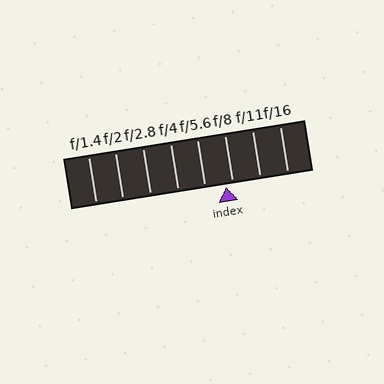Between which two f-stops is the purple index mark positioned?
The index mark is between f/5.6 and f/8.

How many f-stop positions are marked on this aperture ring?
There are 8 f-stop positions marked.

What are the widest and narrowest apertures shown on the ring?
The widest aperture shown is f/1.4 and the narrowest is f/16.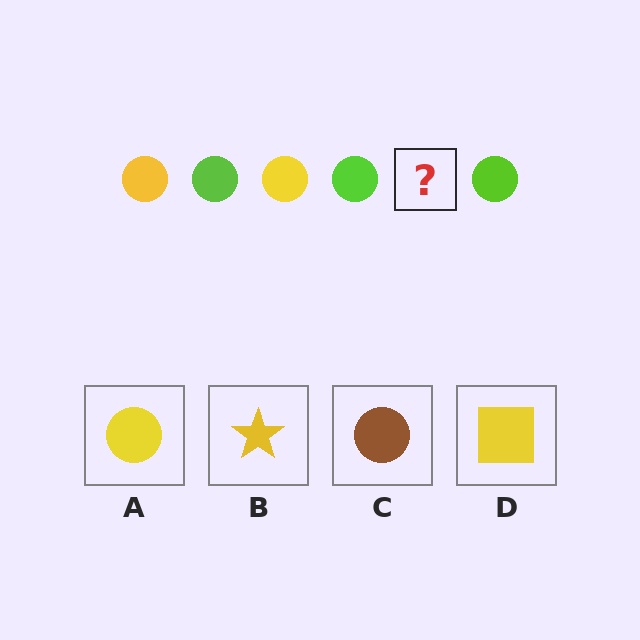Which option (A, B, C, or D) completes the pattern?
A.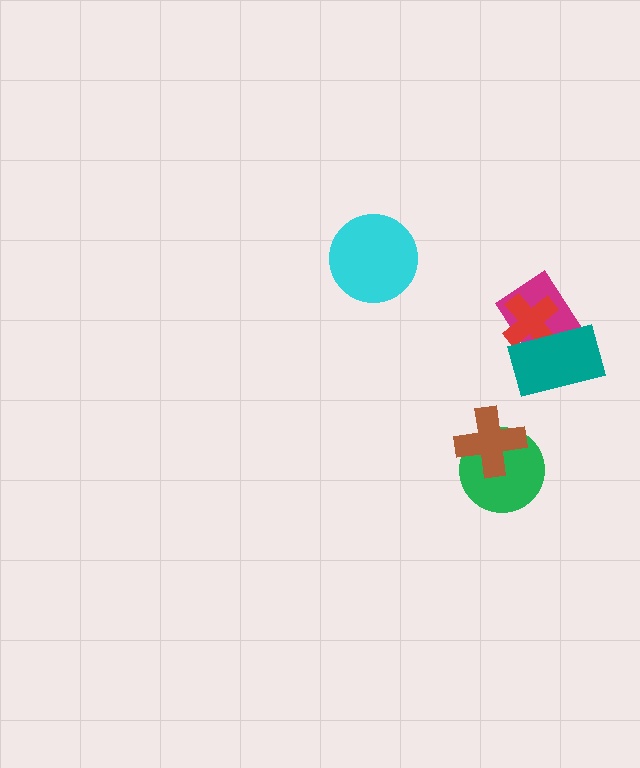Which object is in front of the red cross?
The teal rectangle is in front of the red cross.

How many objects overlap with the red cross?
2 objects overlap with the red cross.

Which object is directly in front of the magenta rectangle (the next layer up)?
The red cross is directly in front of the magenta rectangle.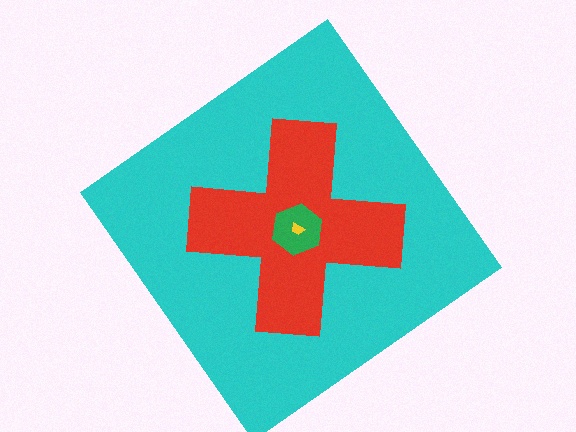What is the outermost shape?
The cyan diamond.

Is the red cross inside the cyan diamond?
Yes.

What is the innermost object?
The yellow trapezoid.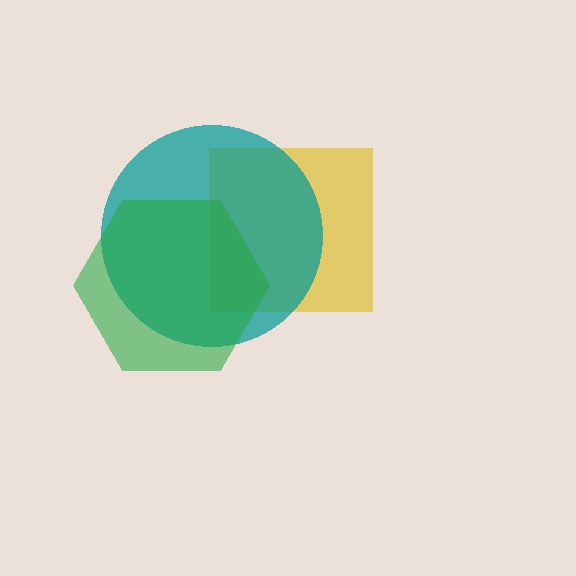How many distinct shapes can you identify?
There are 3 distinct shapes: a yellow square, a teal circle, a green hexagon.